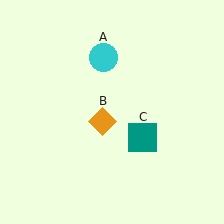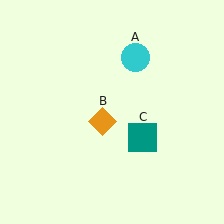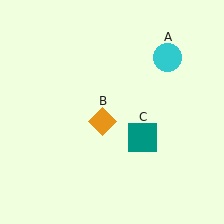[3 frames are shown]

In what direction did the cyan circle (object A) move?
The cyan circle (object A) moved right.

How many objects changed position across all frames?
1 object changed position: cyan circle (object A).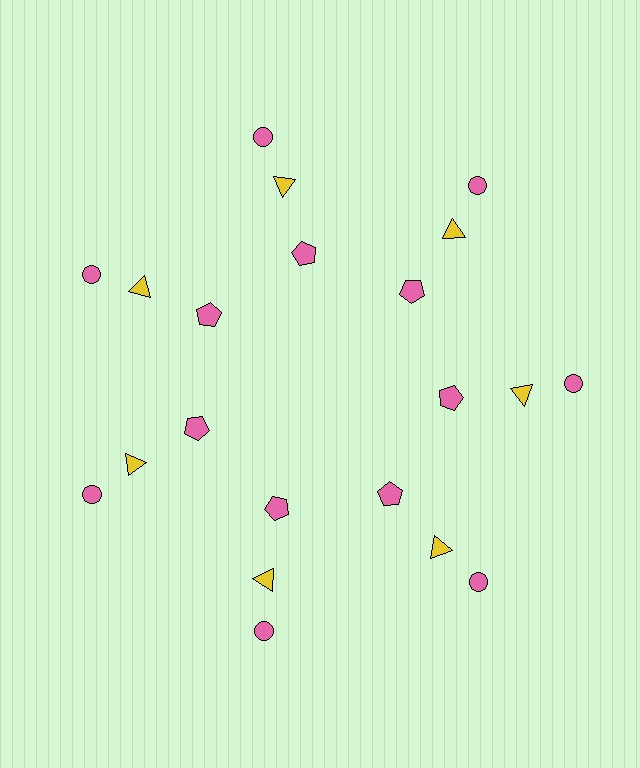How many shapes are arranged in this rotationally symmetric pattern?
There are 21 shapes, arranged in 7 groups of 3.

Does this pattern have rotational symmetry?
Yes, this pattern has 7-fold rotational symmetry. It looks the same after rotating 51 degrees around the center.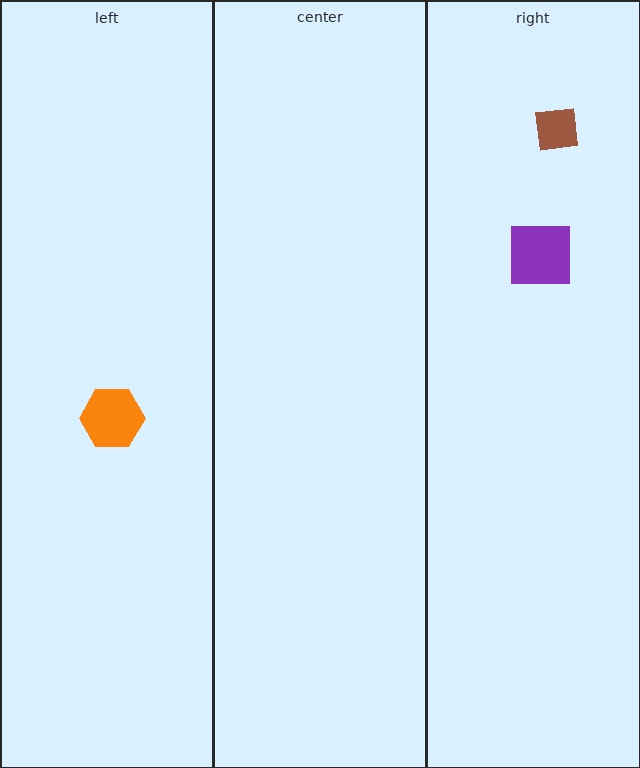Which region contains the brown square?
The right region.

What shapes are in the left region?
The orange hexagon.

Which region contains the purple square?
The right region.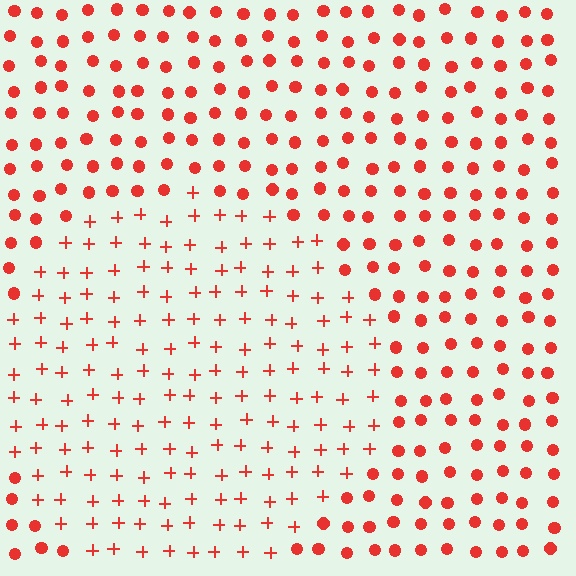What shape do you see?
I see a circle.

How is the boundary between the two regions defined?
The boundary is defined by a change in element shape: plus signs inside vs. circles outside. All elements share the same color and spacing.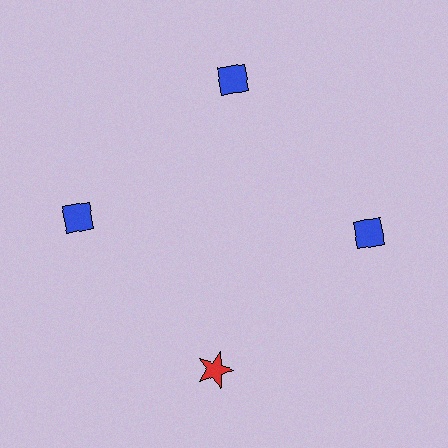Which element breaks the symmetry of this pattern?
The red star at roughly the 6 o'clock position breaks the symmetry. All other shapes are blue diamonds.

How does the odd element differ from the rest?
It differs in both color (red instead of blue) and shape (star instead of diamond).